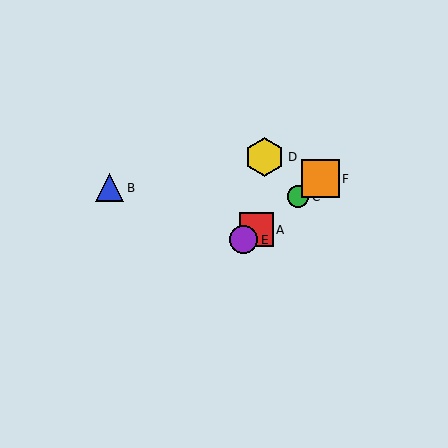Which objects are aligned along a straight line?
Objects A, C, E, F are aligned along a straight line.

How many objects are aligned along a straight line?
4 objects (A, C, E, F) are aligned along a straight line.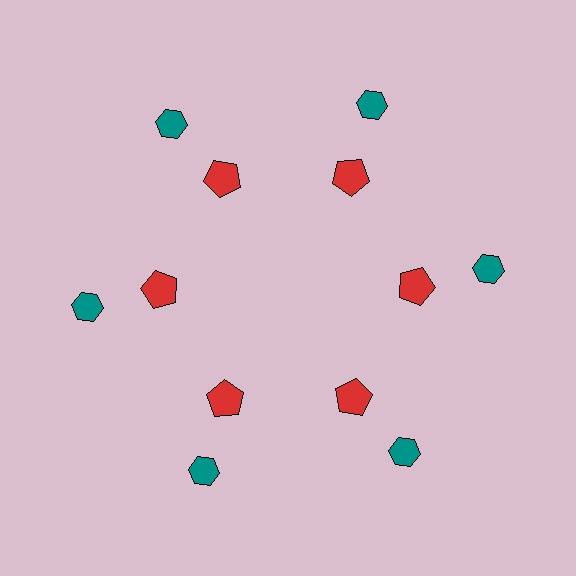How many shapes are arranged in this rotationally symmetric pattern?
There are 12 shapes, arranged in 6 groups of 2.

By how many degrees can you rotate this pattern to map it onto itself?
The pattern maps onto itself every 60 degrees of rotation.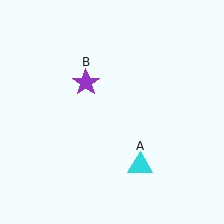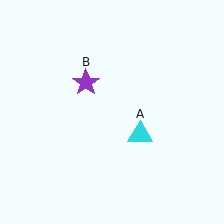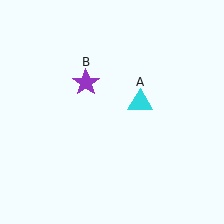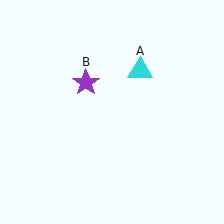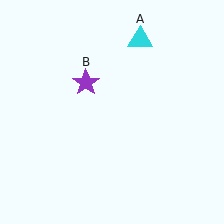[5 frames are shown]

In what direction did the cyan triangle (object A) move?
The cyan triangle (object A) moved up.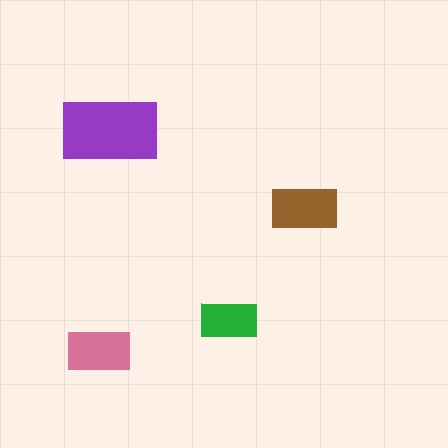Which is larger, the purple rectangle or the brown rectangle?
The purple one.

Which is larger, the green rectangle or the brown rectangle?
The brown one.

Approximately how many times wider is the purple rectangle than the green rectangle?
About 1.5 times wider.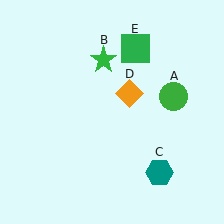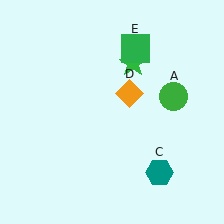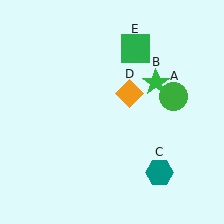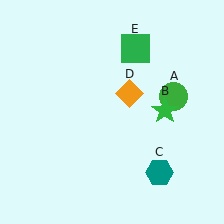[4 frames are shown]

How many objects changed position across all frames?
1 object changed position: green star (object B).